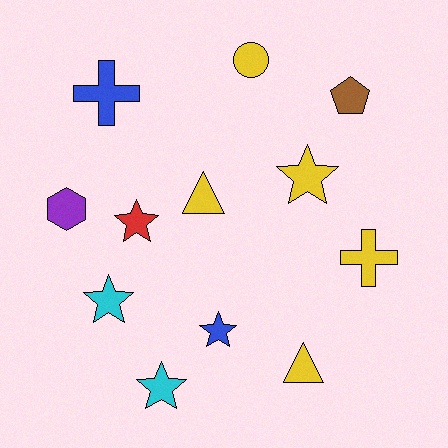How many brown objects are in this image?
There is 1 brown object.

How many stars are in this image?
There are 5 stars.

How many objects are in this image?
There are 12 objects.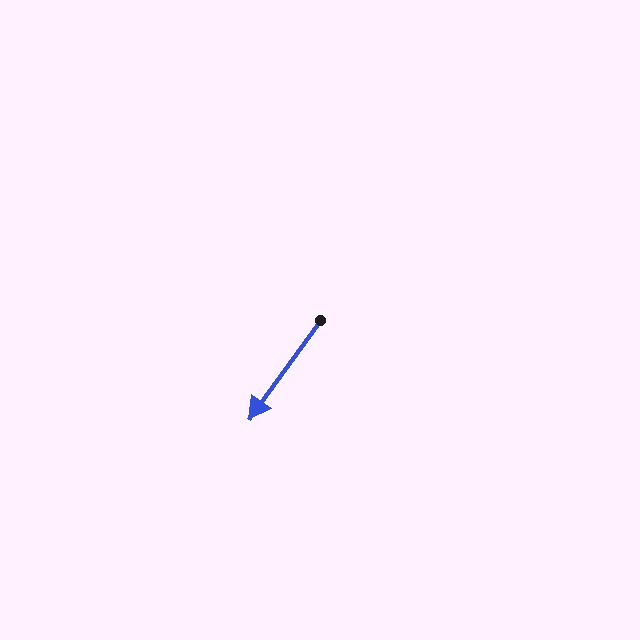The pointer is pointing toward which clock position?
Roughly 7 o'clock.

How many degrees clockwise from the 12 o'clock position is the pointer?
Approximately 216 degrees.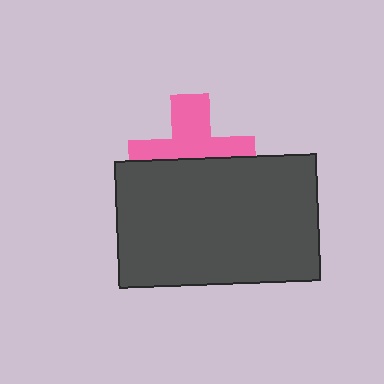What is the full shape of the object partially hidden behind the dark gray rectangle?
The partially hidden object is a pink cross.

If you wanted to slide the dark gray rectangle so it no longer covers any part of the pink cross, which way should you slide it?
Slide it down — that is the most direct way to separate the two shapes.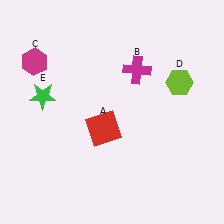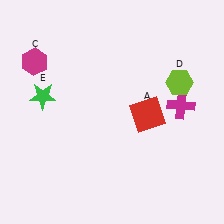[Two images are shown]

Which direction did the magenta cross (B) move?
The magenta cross (B) moved right.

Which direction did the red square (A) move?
The red square (A) moved right.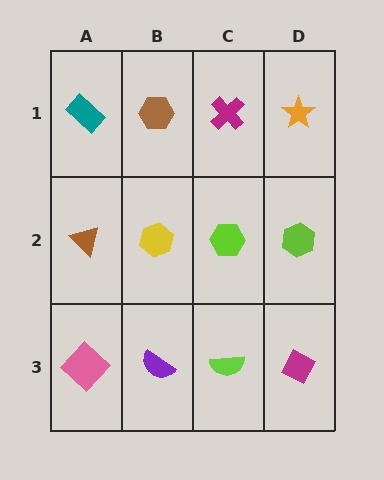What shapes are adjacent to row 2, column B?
A brown hexagon (row 1, column B), a purple semicircle (row 3, column B), a brown triangle (row 2, column A), a lime hexagon (row 2, column C).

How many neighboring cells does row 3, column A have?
2.